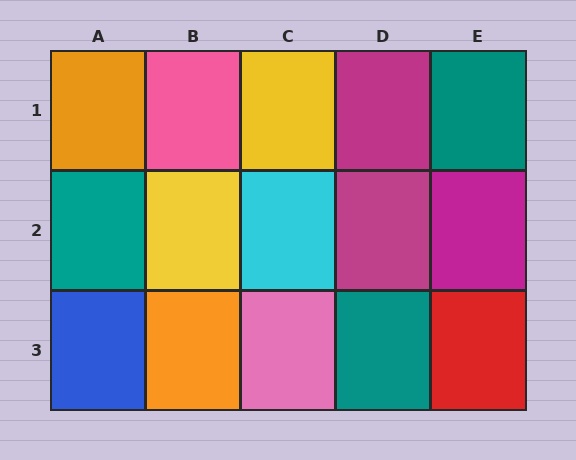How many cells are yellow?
2 cells are yellow.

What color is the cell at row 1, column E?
Teal.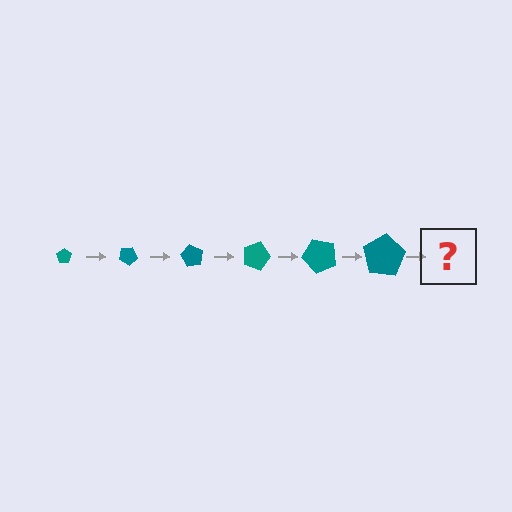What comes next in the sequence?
The next element should be a pentagon, larger than the previous one and rotated 180 degrees from the start.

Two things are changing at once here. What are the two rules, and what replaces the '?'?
The two rules are that the pentagon grows larger each step and it rotates 30 degrees each step. The '?' should be a pentagon, larger than the previous one and rotated 180 degrees from the start.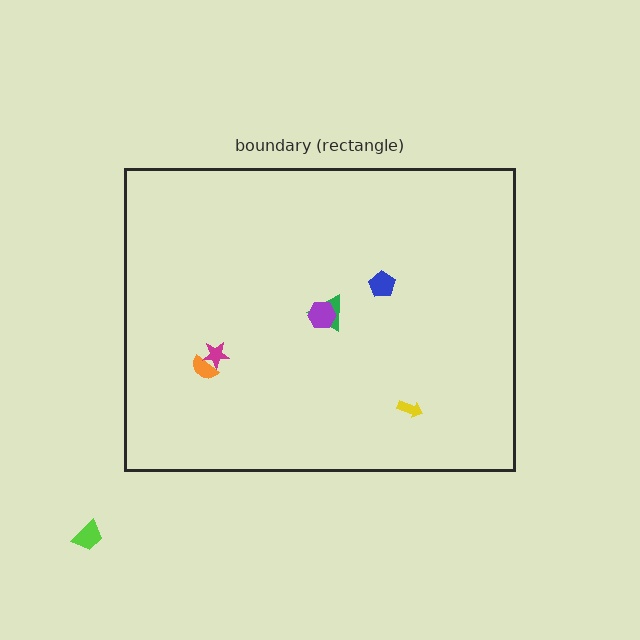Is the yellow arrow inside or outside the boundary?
Inside.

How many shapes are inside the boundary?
6 inside, 1 outside.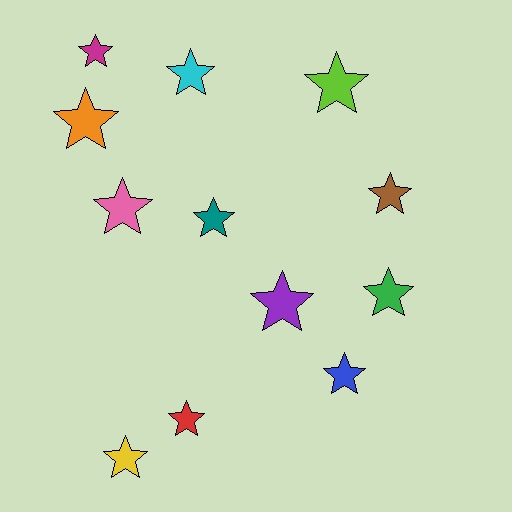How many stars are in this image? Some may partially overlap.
There are 12 stars.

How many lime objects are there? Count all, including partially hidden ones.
There is 1 lime object.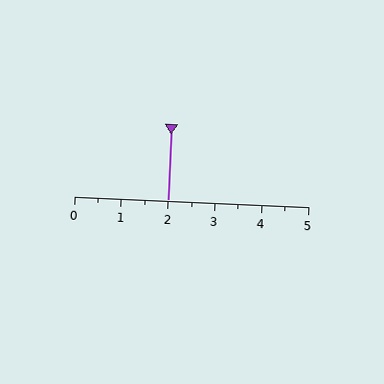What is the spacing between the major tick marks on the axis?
The major ticks are spaced 1 apart.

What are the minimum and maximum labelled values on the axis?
The axis runs from 0 to 5.